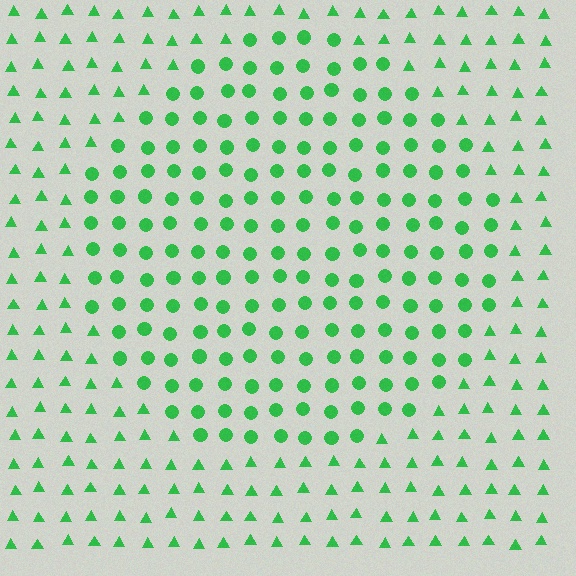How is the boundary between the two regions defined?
The boundary is defined by a change in element shape: circles inside vs. triangles outside. All elements share the same color and spacing.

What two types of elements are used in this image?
The image uses circles inside the circle region and triangles outside it.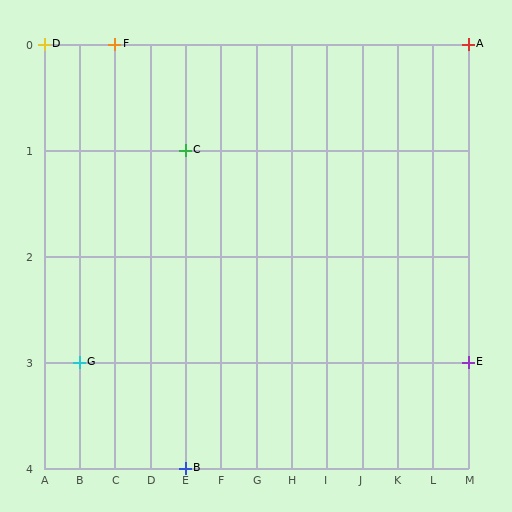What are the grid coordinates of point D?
Point D is at grid coordinates (A, 0).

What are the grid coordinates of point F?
Point F is at grid coordinates (C, 0).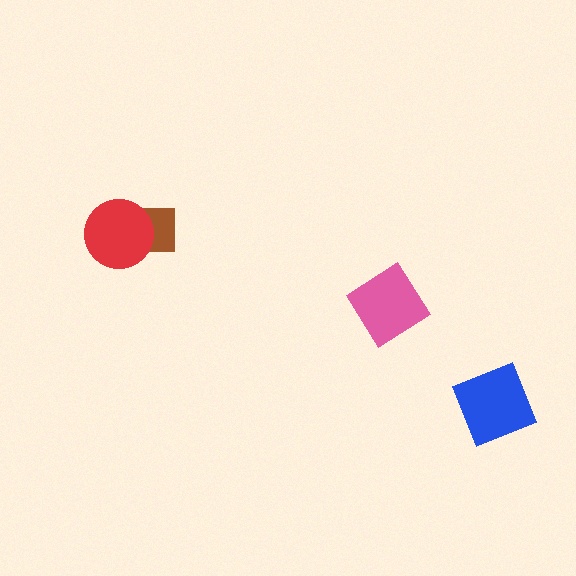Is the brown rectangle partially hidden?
Yes, it is partially covered by another shape.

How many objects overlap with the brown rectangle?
1 object overlaps with the brown rectangle.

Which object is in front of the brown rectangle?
The red circle is in front of the brown rectangle.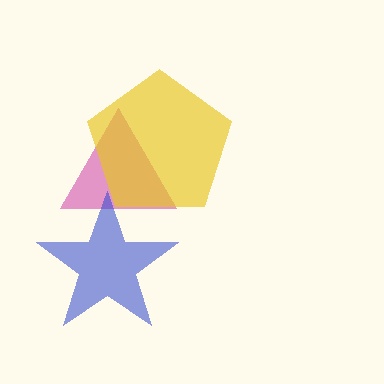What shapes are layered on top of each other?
The layered shapes are: a magenta triangle, a blue star, a yellow pentagon.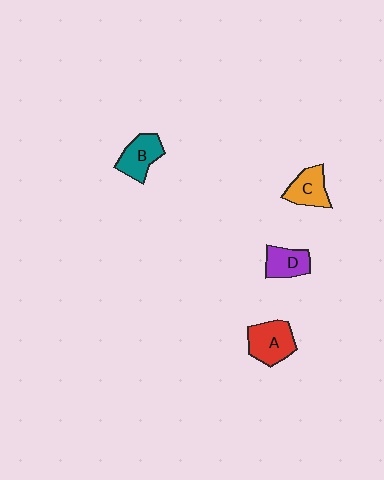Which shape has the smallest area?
Shape D (purple).